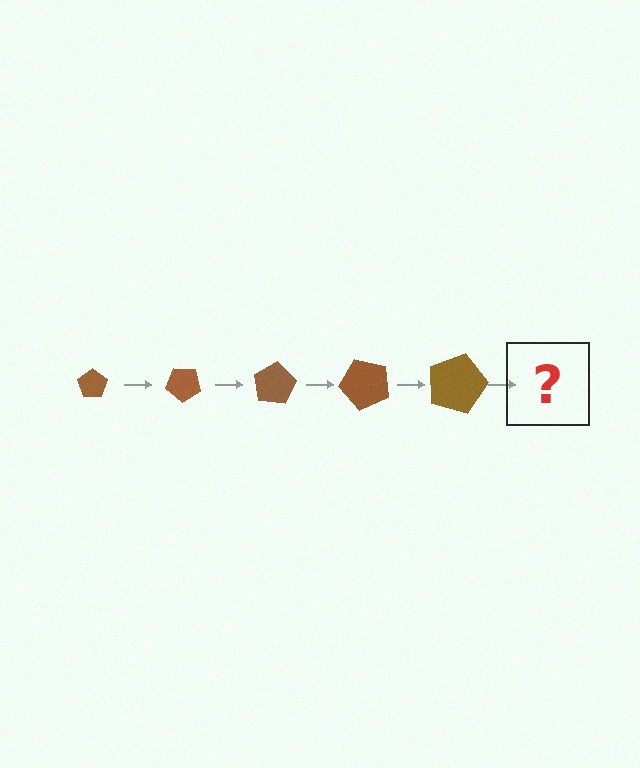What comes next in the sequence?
The next element should be a pentagon, larger than the previous one and rotated 200 degrees from the start.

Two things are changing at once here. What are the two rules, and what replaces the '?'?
The two rules are that the pentagon grows larger each step and it rotates 40 degrees each step. The '?' should be a pentagon, larger than the previous one and rotated 200 degrees from the start.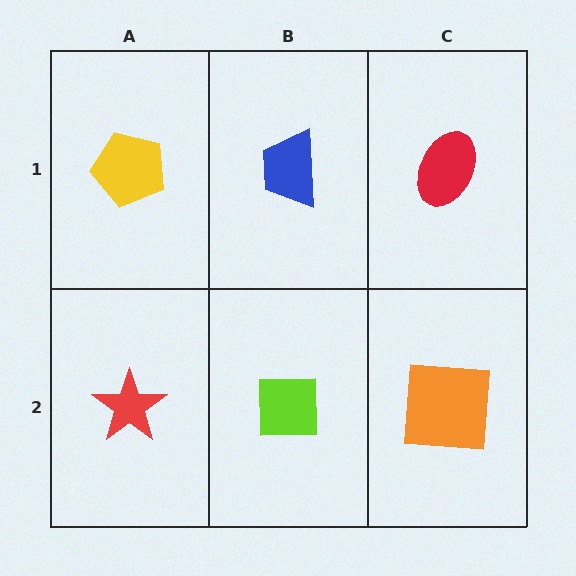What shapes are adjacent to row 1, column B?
A lime square (row 2, column B), a yellow pentagon (row 1, column A), a red ellipse (row 1, column C).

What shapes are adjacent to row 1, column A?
A red star (row 2, column A), a blue trapezoid (row 1, column B).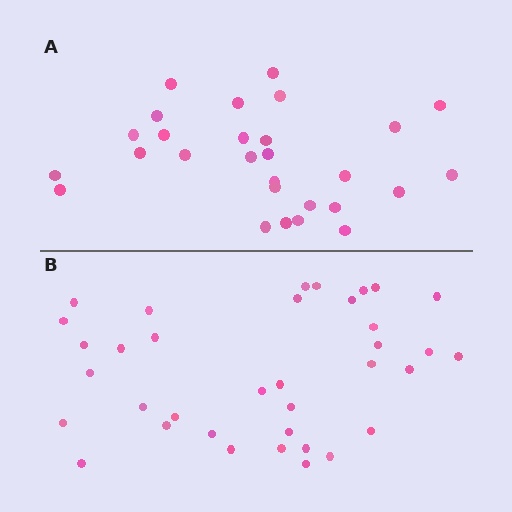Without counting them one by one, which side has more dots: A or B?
Region B (the bottom region) has more dots.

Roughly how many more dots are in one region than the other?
Region B has roughly 8 or so more dots than region A.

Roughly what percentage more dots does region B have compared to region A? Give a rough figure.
About 30% more.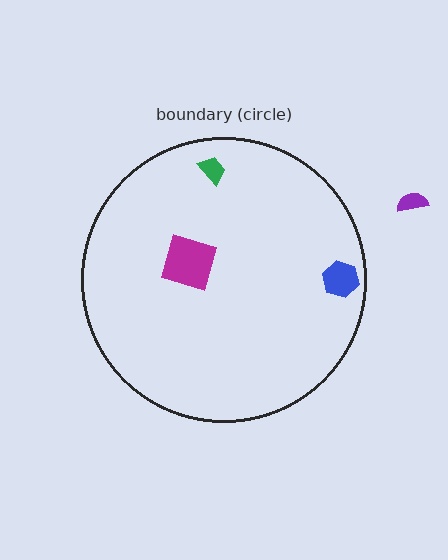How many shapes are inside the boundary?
3 inside, 1 outside.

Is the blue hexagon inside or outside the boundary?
Inside.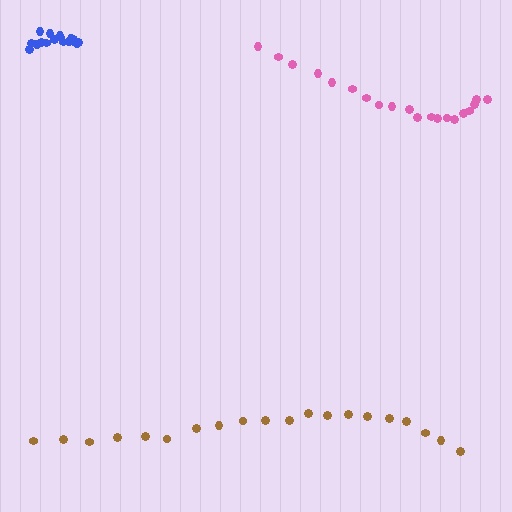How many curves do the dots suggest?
There are 3 distinct paths.